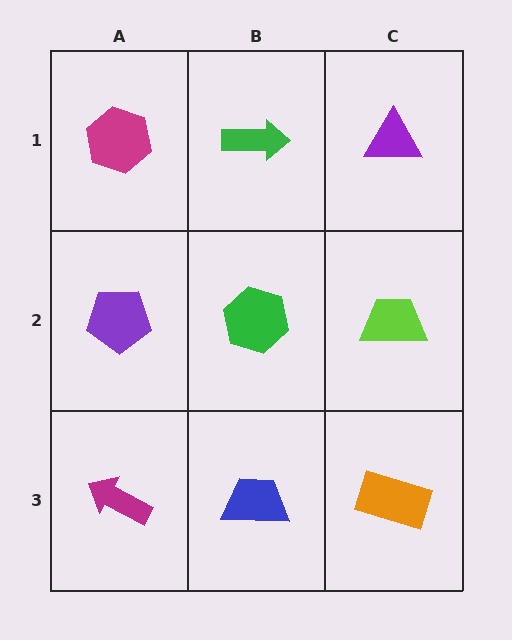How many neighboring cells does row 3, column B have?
3.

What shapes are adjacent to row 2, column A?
A magenta hexagon (row 1, column A), a magenta arrow (row 3, column A), a green hexagon (row 2, column B).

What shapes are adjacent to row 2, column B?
A green arrow (row 1, column B), a blue trapezoid (row 3, column B), a purple pentagon (row 2, column A), a lime trapezoid (row 2, column C).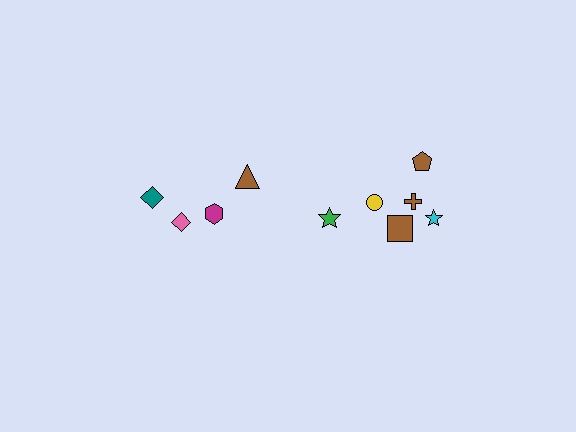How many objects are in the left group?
There are 4 objects.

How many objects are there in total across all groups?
There are 10 objects.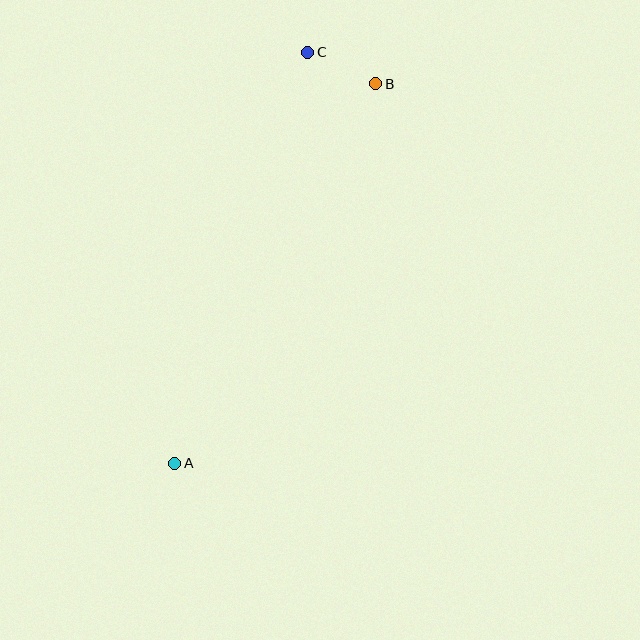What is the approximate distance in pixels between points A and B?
The distance between A and B is approximately 429 pixels.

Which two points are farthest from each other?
Points A and C are farthest from each other.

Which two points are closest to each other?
Points B and C are closest to each other.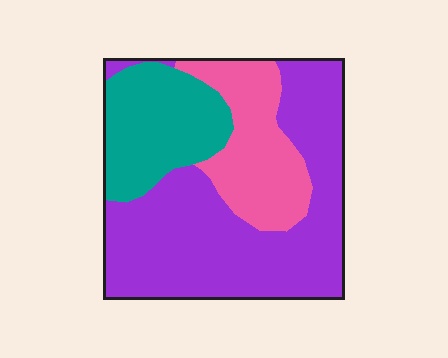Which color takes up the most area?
Purple, at roughly 55%.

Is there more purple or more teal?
Purple.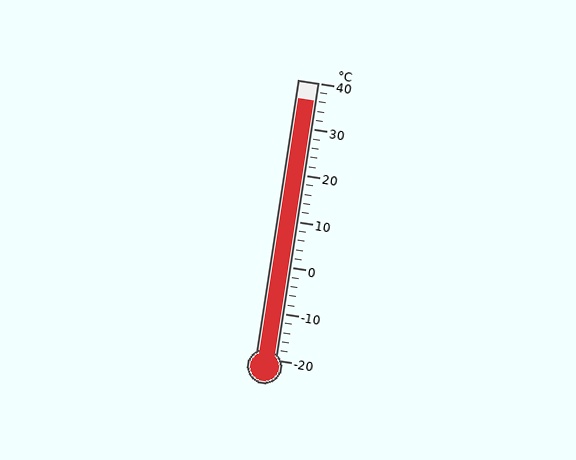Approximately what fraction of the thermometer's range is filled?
The thermometer is filled to approximately 95% of its range.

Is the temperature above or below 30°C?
The temperature is above 30°C.